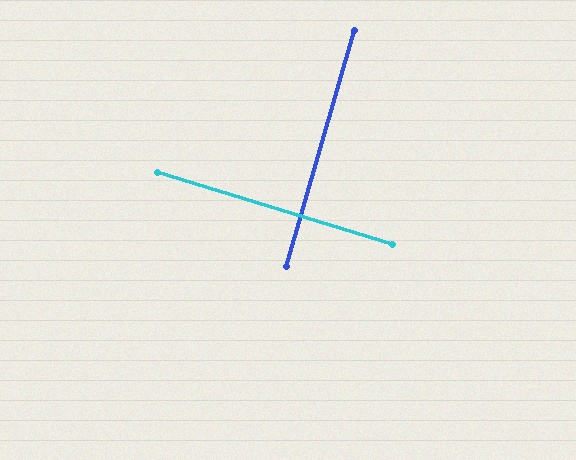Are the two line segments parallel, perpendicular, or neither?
Perpendicular — they meet at approximately 89°.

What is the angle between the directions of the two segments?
Approximately 89 degrees.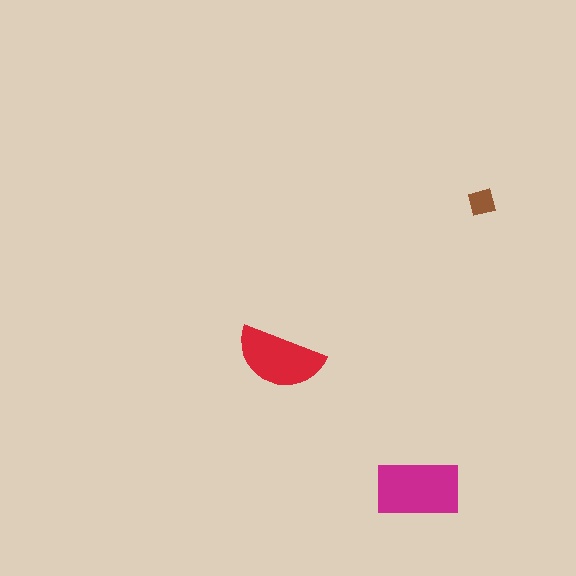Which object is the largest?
The magenta rectangle.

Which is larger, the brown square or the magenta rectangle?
The magenta rectangle.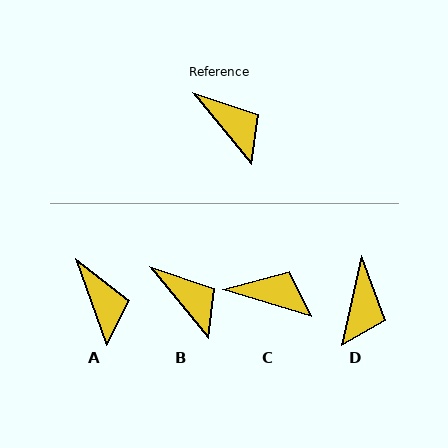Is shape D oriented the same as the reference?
No, it is off by about 52 degrees.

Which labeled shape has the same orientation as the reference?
B.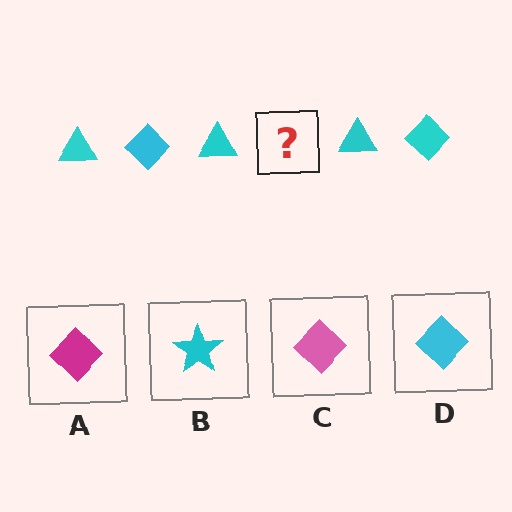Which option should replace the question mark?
Option D.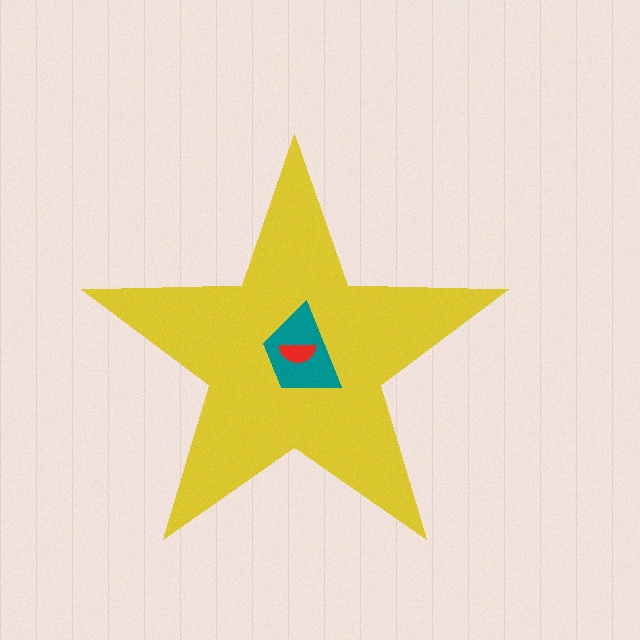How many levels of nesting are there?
3.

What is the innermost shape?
The red semicircle.